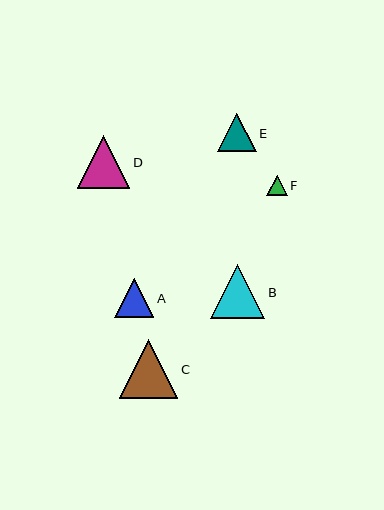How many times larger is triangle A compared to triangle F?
Triangle A is approximately 1.9 times the size of triangle F.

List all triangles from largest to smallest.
From largest to smallest: C, B, D, A, E, F.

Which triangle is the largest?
Triangle C is the largest with a size of approximately 58 pixels.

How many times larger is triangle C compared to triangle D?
Triangle C is approximately 1.1 times the size of triangle D.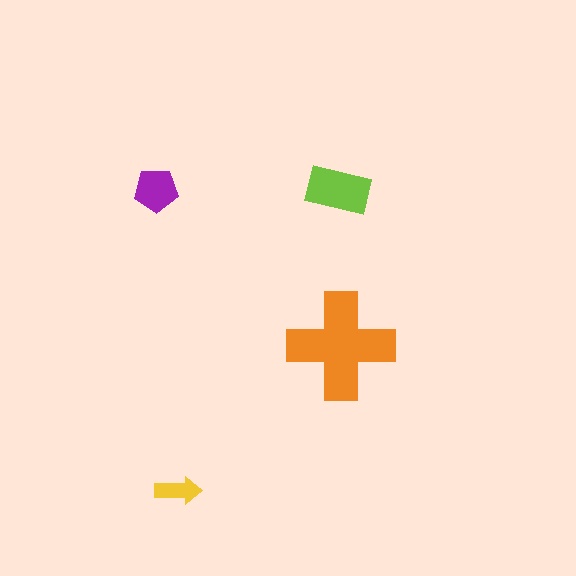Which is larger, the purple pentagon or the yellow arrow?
The purple pentagon.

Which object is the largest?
The orange cross.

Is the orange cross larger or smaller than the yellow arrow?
Larger.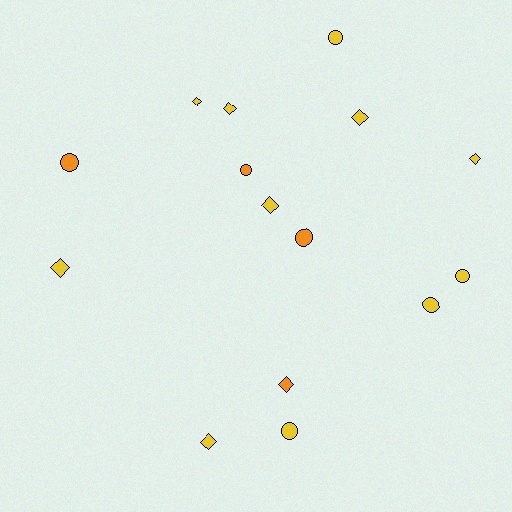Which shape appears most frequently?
Diamond, with 8 objects.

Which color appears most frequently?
Yellow, with 11 objects.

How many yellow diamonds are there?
There are 7 yellow diamonds.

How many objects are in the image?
There are 15 objects.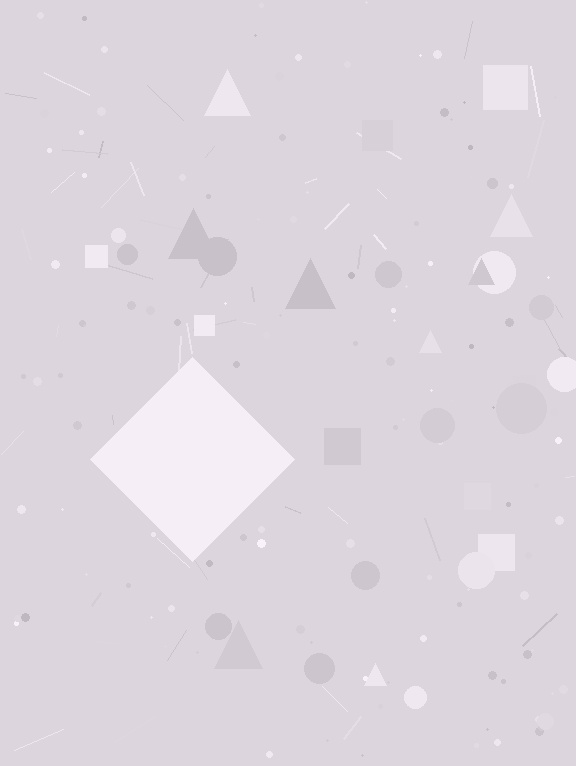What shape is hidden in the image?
A diamond is hidden in the image.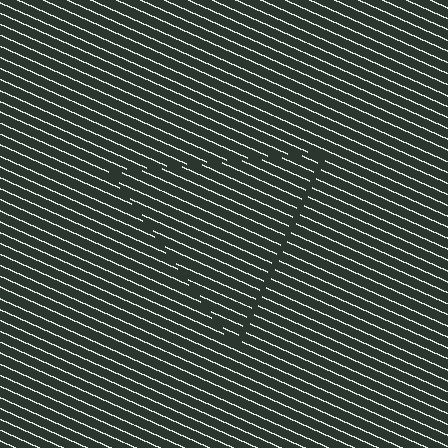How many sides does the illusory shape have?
3 sides — the line-ends trace a triangle.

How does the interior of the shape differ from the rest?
The interior of the shape contains the same grating, shifted by half a period — the contour is defined by the phase discontinuity where line-ends from the inner and outer gratings abut.